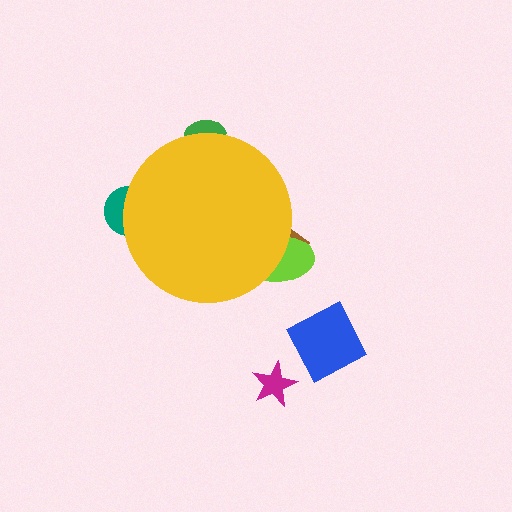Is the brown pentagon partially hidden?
Yes, the brown pentagon is partially hidden behind the yellow circle.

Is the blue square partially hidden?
No, the blue square is fully visible.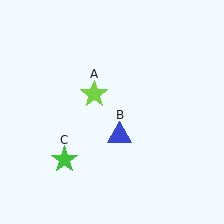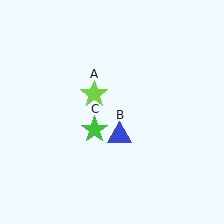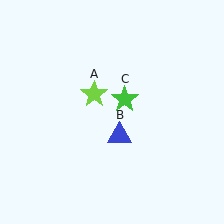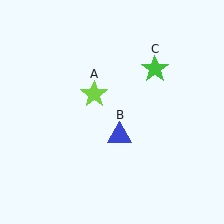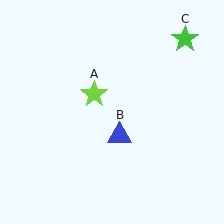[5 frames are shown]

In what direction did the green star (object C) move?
The green star (object C) moved up and to the right.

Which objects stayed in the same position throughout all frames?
Lime star (object A) and blue triangle (object B) remained stationary.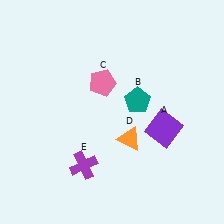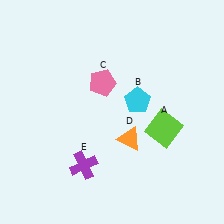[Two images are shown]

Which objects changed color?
A changed from purple to lime. B changed from teal to cyan.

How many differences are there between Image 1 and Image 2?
There are 2 differences between the two images.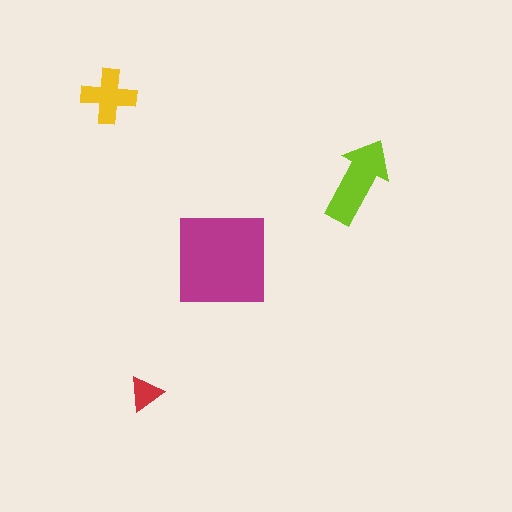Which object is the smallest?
The red triangle.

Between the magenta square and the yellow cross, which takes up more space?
The magenta square.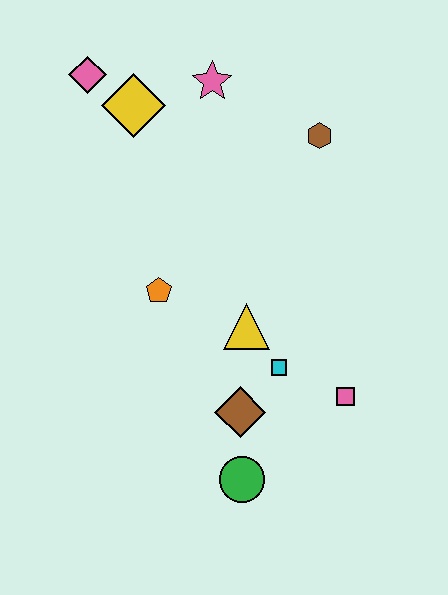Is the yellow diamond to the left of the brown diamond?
Yes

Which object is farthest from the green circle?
The pink diamond is farthest from the green circle.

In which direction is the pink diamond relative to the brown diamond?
The pink diamond is above the brown diamond.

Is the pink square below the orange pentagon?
Yes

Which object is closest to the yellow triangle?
The cyan square is closest to the yellow triangle.